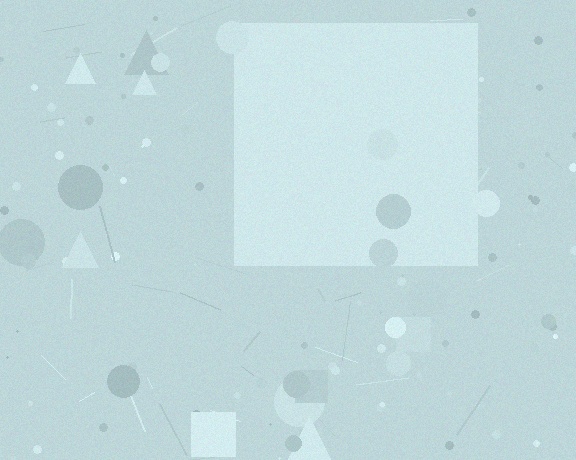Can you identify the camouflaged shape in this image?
The camouflaged shape is a square.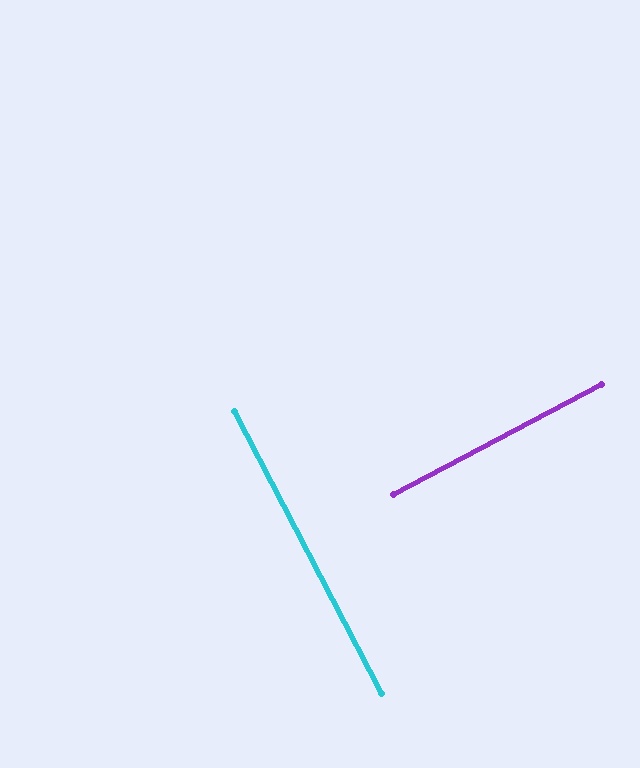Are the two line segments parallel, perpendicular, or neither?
Perpendicular — they meet at approximately 90°.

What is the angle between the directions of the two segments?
Approximately 90 degrees.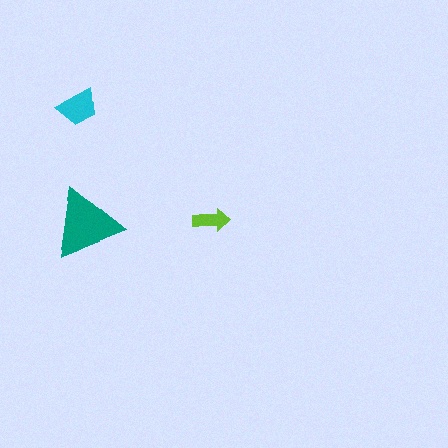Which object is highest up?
The cyan trapezoid is topmost.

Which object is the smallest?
The lime arrow.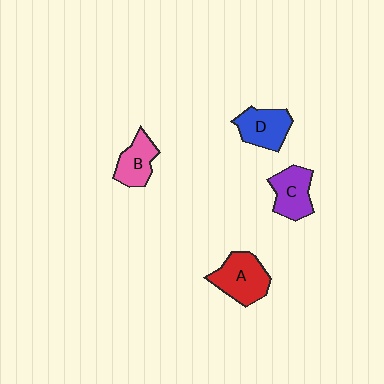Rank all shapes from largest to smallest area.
From largest to smallest: A (red), D (blue), C (purple), B (pink).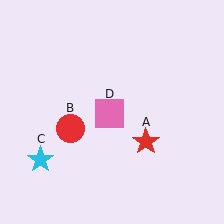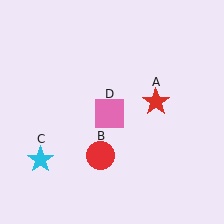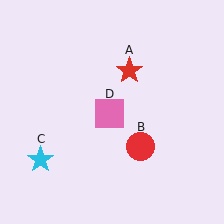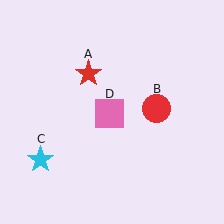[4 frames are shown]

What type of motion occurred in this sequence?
The red star (object A), red circle (object B) rotated counterclockwise around the center of the scene.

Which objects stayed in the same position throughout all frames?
Cyan star (object C) and pink square (object D) remained stationary.